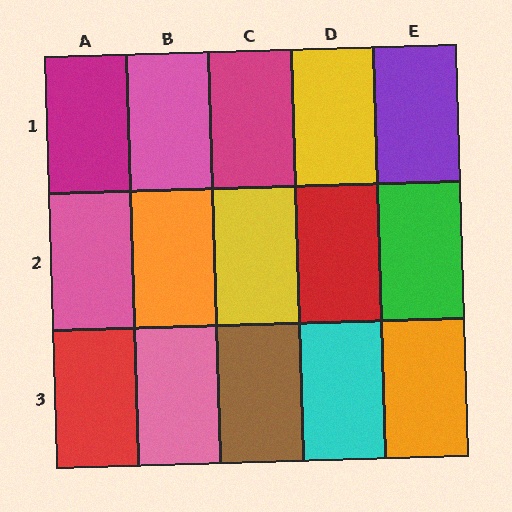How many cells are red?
2 cells are red.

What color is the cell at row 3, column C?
Brown.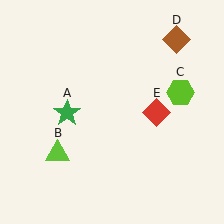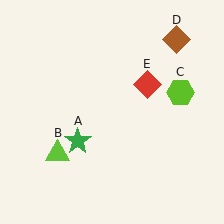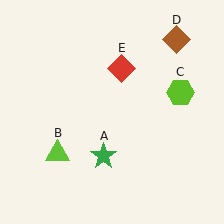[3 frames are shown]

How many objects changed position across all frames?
2 objects changed position: green star (object A), red diamond (object E).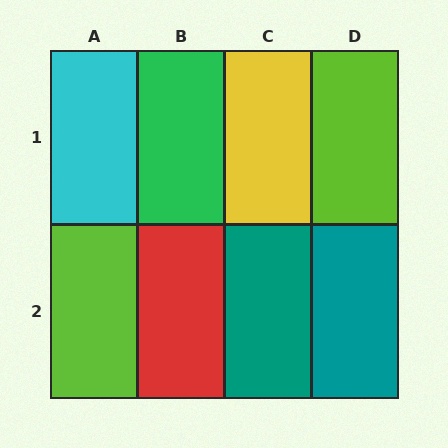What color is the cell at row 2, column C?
Teal.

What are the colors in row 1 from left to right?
Cyan, green, yellow, lime.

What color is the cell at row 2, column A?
Lime.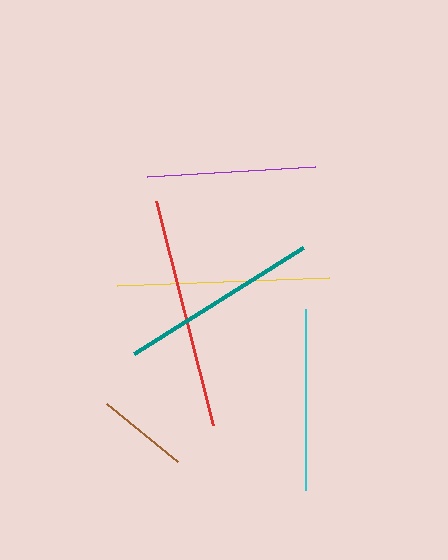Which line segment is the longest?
The red line is the longest at approximately 231 pixels.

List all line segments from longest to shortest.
From longest to shortest: red, yellow, teal, cyan, purple, brown.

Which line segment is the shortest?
The brown line is the shortest at approximately 92 pixels.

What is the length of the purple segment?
The purple segment is approximately 169 pixels long.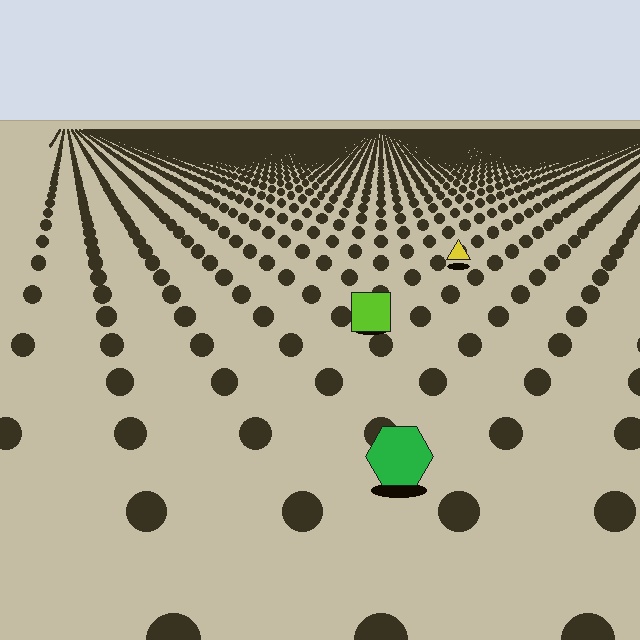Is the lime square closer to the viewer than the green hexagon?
No. The green hexagon is closer — you can tell from the texture gradient: the ground texture is coarser near it.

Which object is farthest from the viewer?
The yellow triangle is farthest from the viewer. It appears smaller and the ground texture around it is denser.